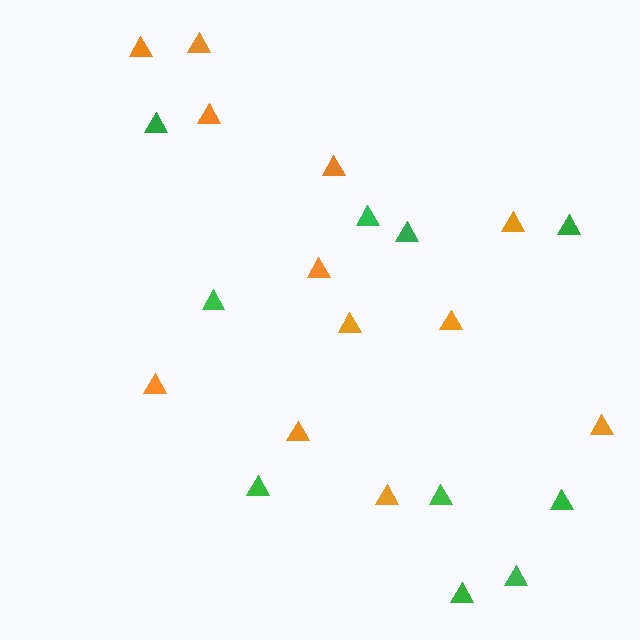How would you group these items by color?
There are 2 groups: one group of green triangles (10) and one group of orange triangles (12).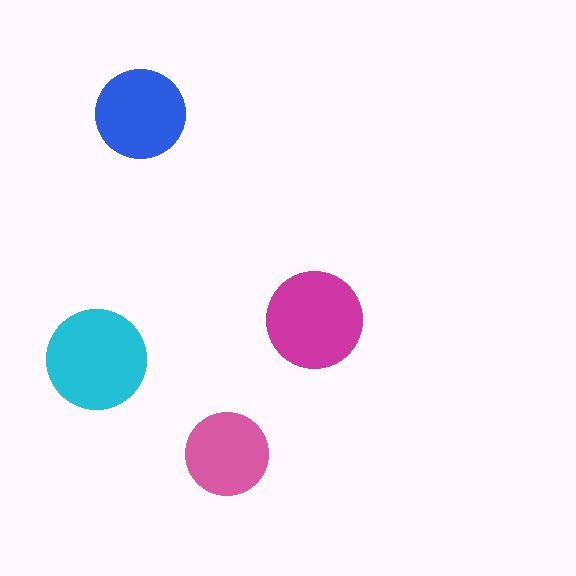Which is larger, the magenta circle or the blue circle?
The magenta one.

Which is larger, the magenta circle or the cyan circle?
The cyan one.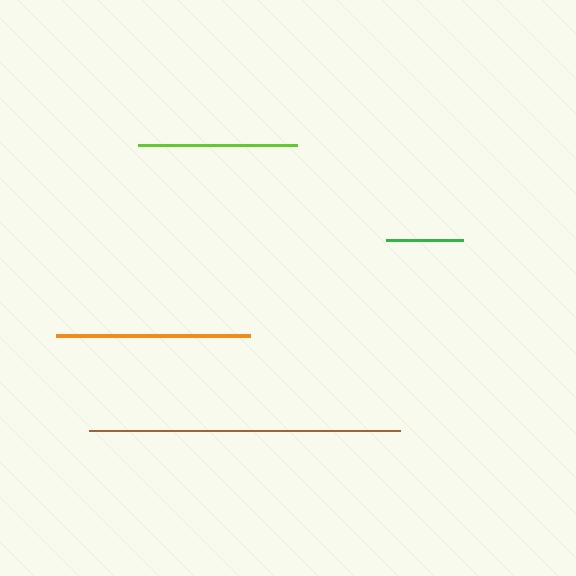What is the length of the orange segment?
The orange segment is approximately 194 pixels long.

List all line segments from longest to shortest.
From longest to shortest: brown, orange, lime, green.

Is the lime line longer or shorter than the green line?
The lime line is longer than the green line.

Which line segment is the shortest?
The green line is the shortest at approximately 77 pixels.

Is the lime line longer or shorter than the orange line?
The orange line is longer than the lime line.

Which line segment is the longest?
The brown line is the longest at approximately 310 pixels.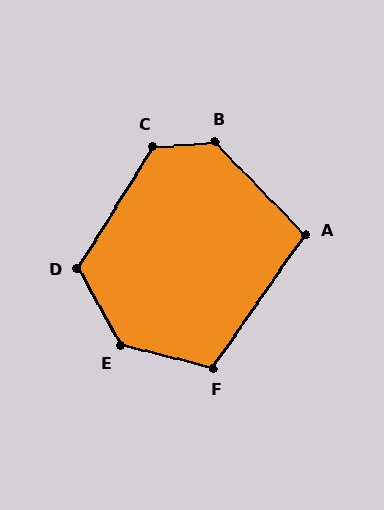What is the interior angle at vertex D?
Approximately 119 degrees (obtuse).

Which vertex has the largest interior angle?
E, at approximately 133 degrees.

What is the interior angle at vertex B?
Approximately 130 degrees (obtuse).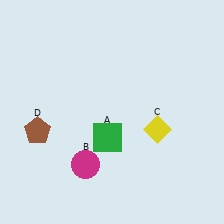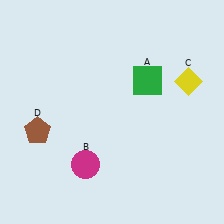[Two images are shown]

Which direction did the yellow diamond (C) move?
The yellow diamond (C) moved up.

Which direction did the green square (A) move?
The green square (A) moved up.